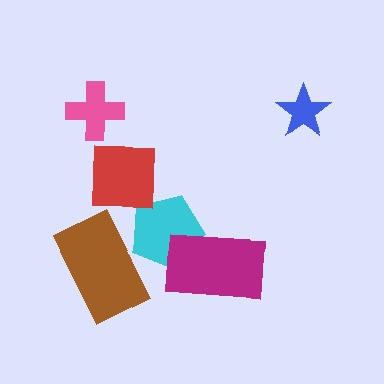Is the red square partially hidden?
No, no other shape covers it.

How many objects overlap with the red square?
1 object overlaps with the red square.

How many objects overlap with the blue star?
0 objects overlap with the blue star.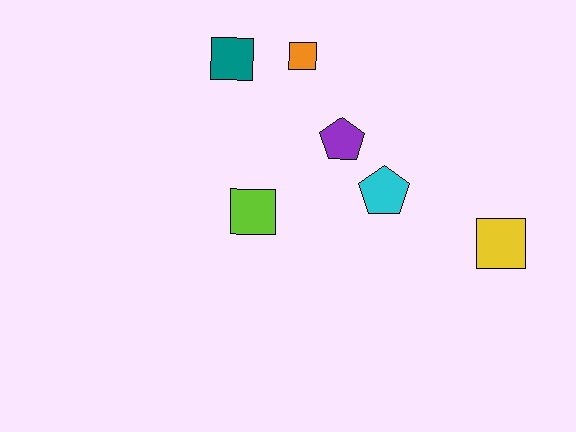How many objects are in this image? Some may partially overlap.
There are 6 objects.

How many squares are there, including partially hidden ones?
There are 4 squares.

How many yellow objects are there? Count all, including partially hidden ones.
There is 1 yellow object.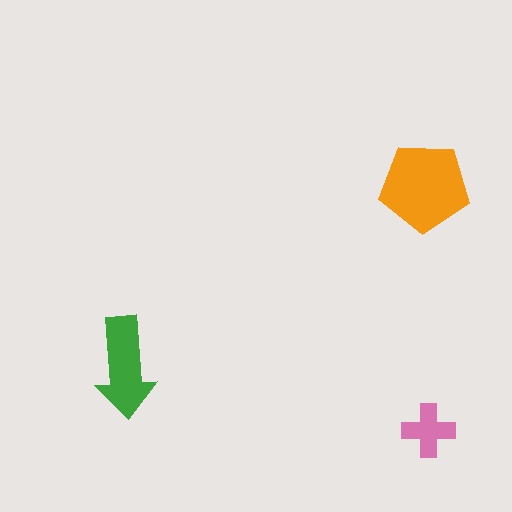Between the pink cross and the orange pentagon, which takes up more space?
The orange pentagon.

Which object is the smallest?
The pink cross.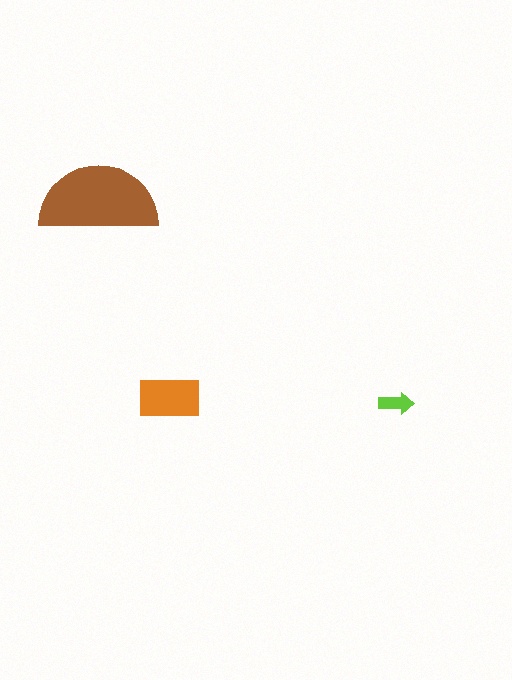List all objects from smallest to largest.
The lime arrow, the orange rectangle, the brown semicircle.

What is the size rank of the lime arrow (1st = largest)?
3rd.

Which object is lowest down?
The lime arrow is bottommost.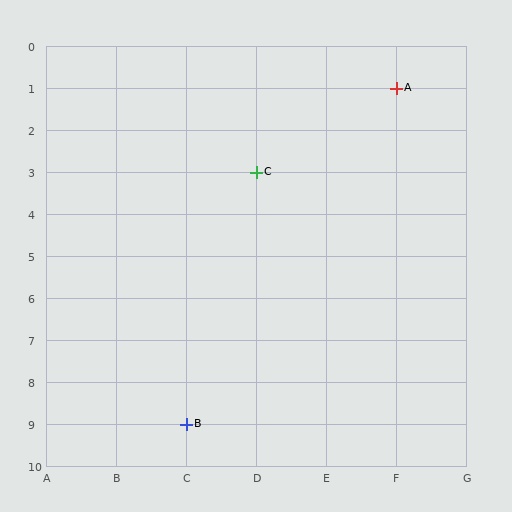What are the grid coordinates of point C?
Point C is at grid coordinates (D, 3).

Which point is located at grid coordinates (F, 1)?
Point A is at (F, 1).